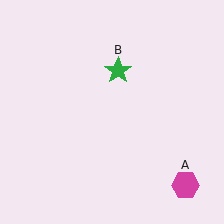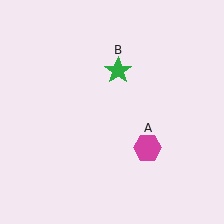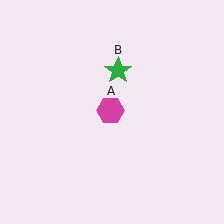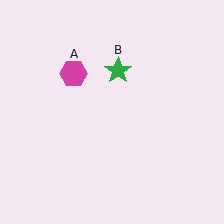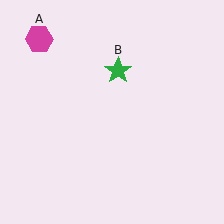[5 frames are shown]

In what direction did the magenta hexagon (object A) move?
The magenta hexagon (object A) moved up and to the left.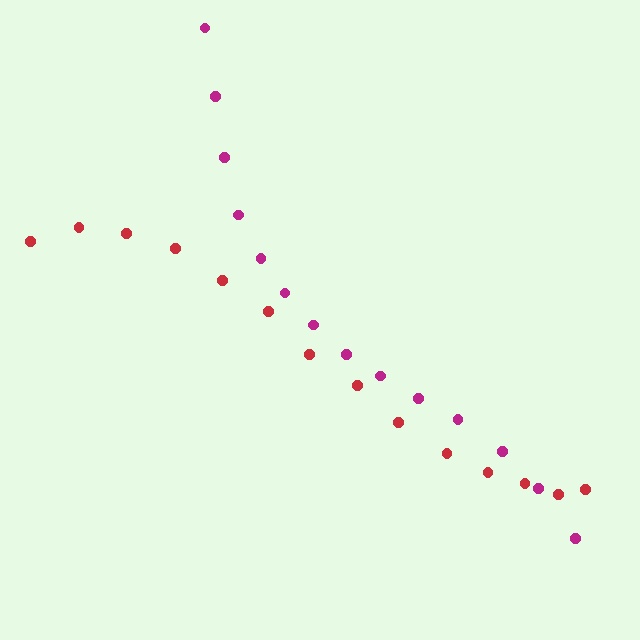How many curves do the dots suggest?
There are 2 distinct paths.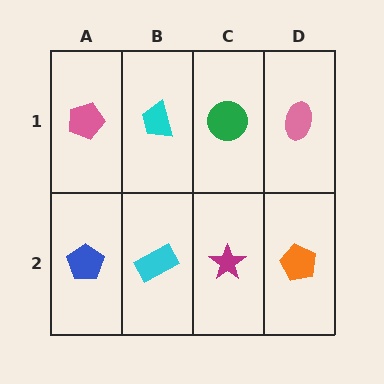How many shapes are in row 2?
4 shapes.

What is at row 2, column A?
A blue pentagon.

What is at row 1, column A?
A pink pentagon.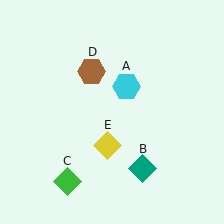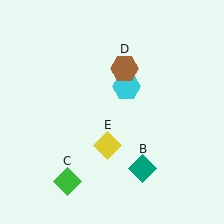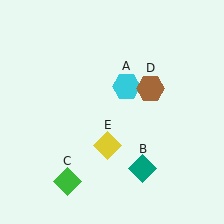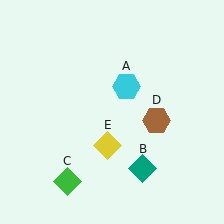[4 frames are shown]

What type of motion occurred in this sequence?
The brown hexagon (object D) rotated clockwise around the center of the scene.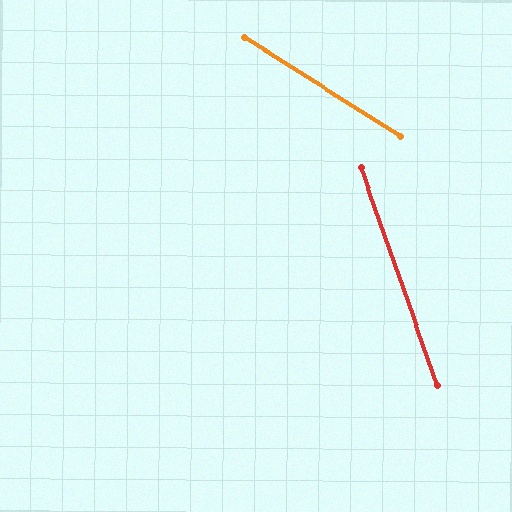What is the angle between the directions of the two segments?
Approximately 38 degrees.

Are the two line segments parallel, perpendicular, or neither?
Neither parallel nor perpendicular — they differ by about 38°.